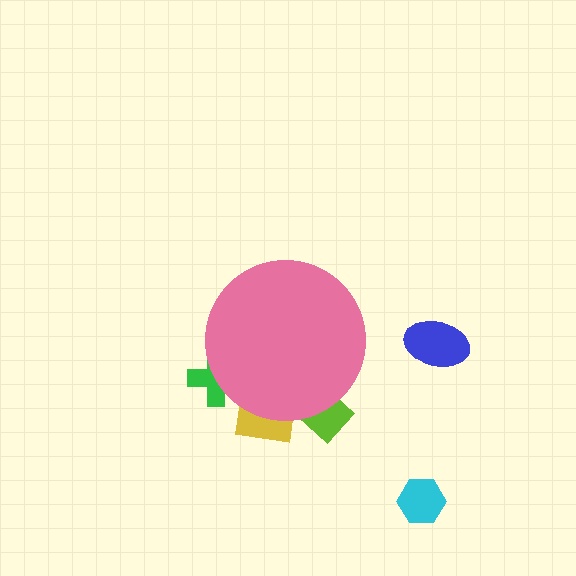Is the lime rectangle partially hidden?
Yes, the lime rectangle is partially hidden behind the pink circle.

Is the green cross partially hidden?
Yes, the green cross is partially hidden behind the pink circle.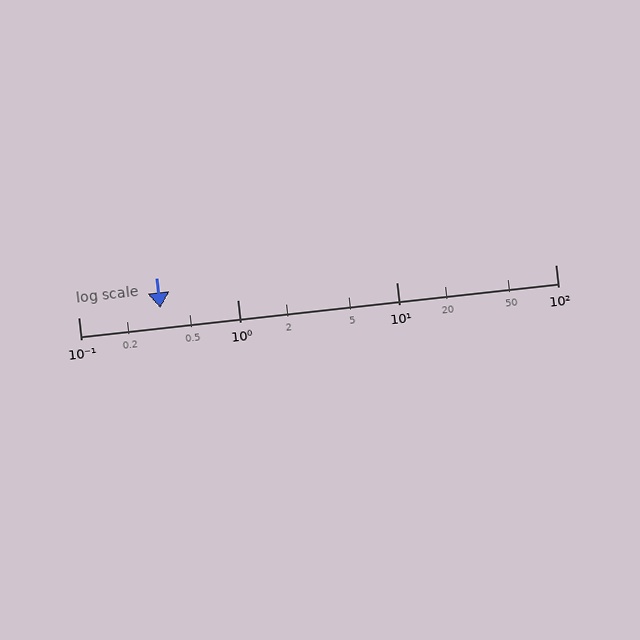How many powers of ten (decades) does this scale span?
The scale spans 3 decades, from 0.1 to 100.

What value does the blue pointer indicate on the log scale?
The pointer indicates approximately 0.33.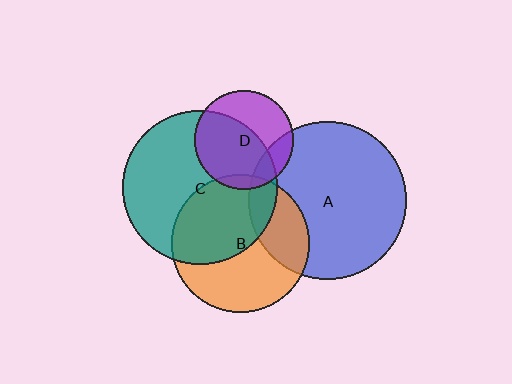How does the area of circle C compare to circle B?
Approximately 1.2 times.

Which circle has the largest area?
Circle A (blue).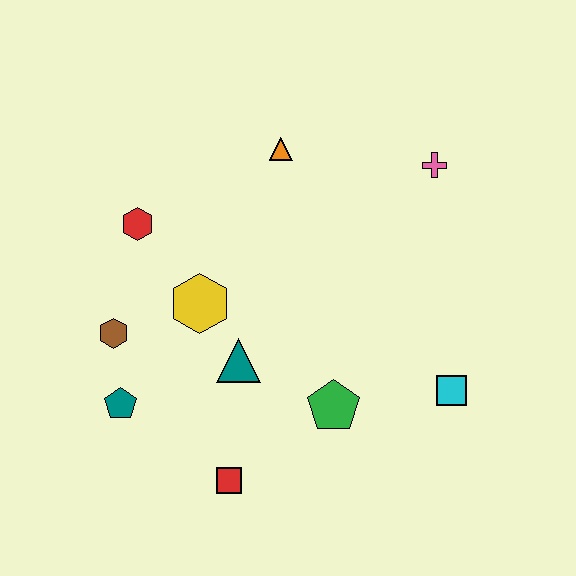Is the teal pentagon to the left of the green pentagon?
Yes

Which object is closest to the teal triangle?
The yellow hexagon is closest to the teal triangle.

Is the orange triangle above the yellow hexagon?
Yes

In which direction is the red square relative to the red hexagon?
The red square is below the red hexagon.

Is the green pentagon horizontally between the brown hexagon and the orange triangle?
No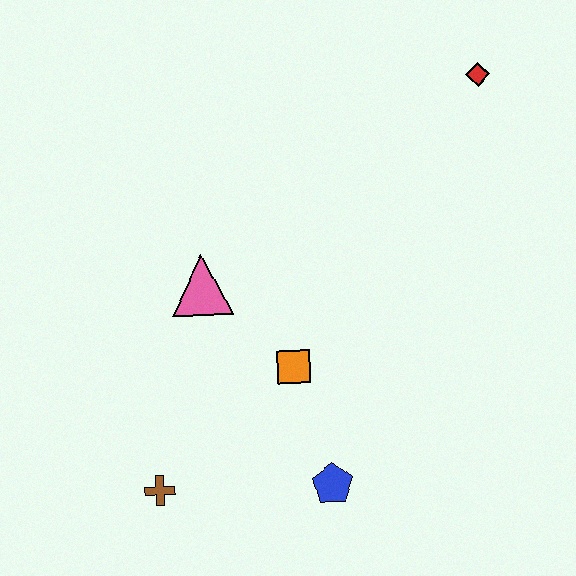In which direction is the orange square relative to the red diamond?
The orange square is below the red diamond.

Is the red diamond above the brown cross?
Yes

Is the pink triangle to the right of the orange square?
No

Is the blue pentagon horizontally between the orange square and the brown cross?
No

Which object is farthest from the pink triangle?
The red diamond is farthest from the pink triangle.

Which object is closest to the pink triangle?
The orange square is closest to the pink triangle.